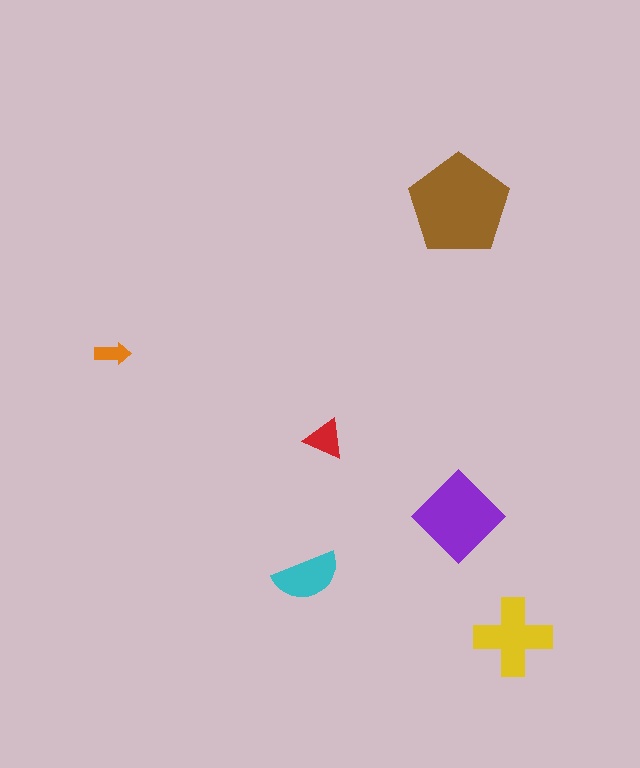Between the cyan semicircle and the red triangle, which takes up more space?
The cyan semicircle.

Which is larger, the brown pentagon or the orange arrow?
The brown pentagon.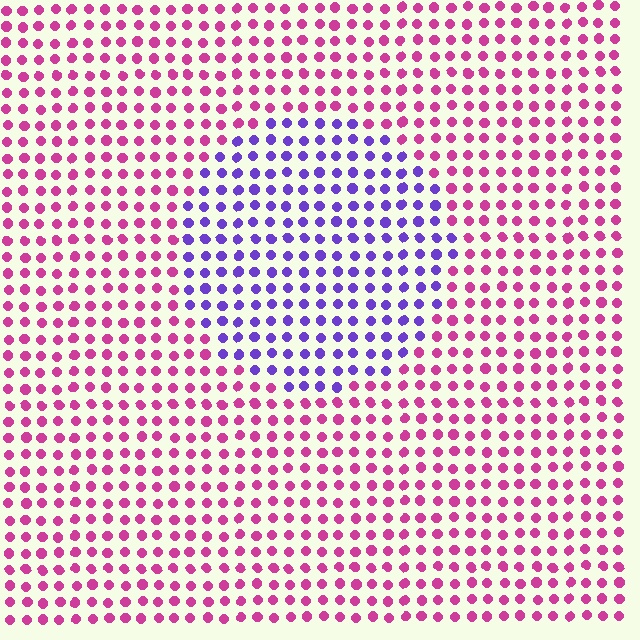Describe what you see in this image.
The image is filled with small magenta elements in a uniform arrangement. A circle-shaped region is visible where the elements are tinted to a slightly different hue, forming a subtle color boundary.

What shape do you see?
I see a circle.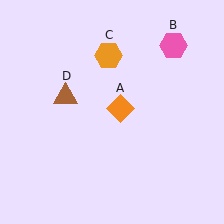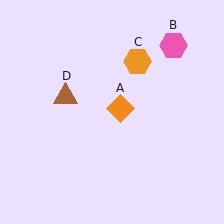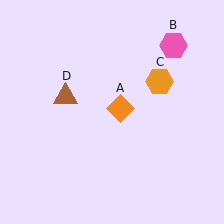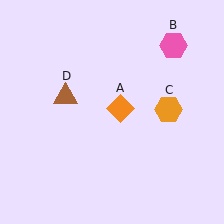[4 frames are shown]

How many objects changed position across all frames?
1 object changed position: orange hexagon (object C).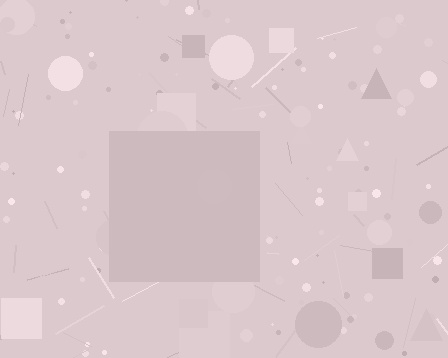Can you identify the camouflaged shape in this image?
The camouflaged shape is a square.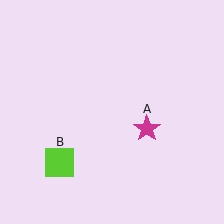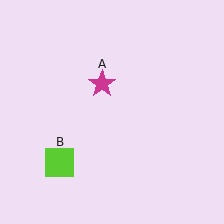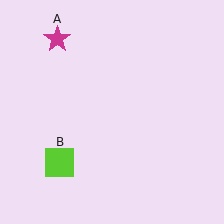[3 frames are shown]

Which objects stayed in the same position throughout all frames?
Lime square (object B) remained stationary.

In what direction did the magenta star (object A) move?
The magenta star (object A) moved up and to the left.